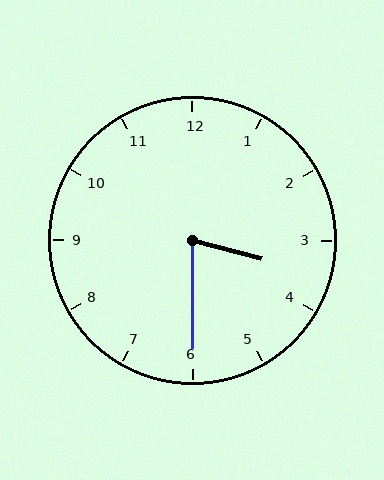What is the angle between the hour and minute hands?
Approximately 75 degrees.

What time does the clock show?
3:30.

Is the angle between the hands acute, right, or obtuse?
It is acute.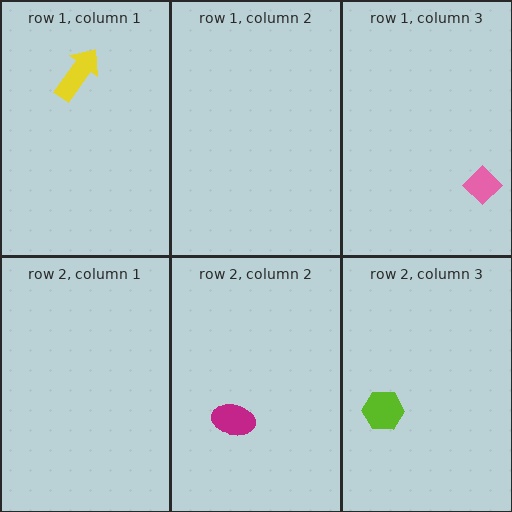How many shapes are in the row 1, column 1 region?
1.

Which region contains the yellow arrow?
The row 1, column 1 region.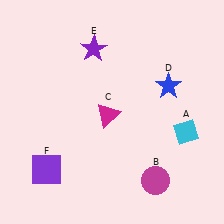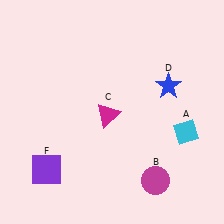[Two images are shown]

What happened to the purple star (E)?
The purple star (E) was removed in Image 2. It was in the top-left area of Image 1.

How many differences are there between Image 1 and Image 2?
There is 1 difference between the two images.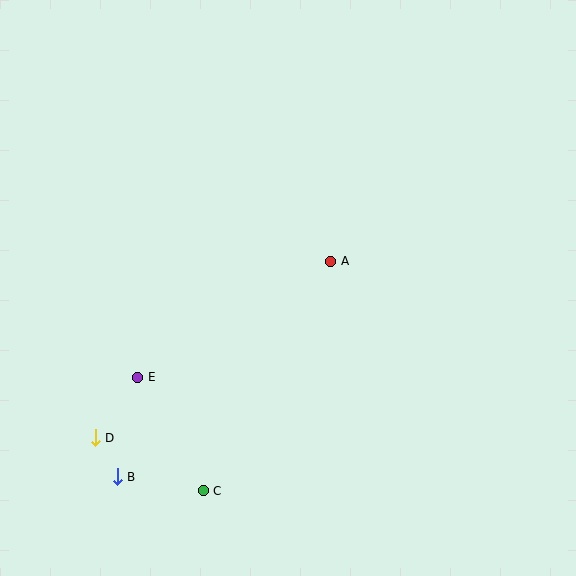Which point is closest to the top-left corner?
Point E is closest to the top-left corner.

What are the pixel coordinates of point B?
Point B is at (117, 477).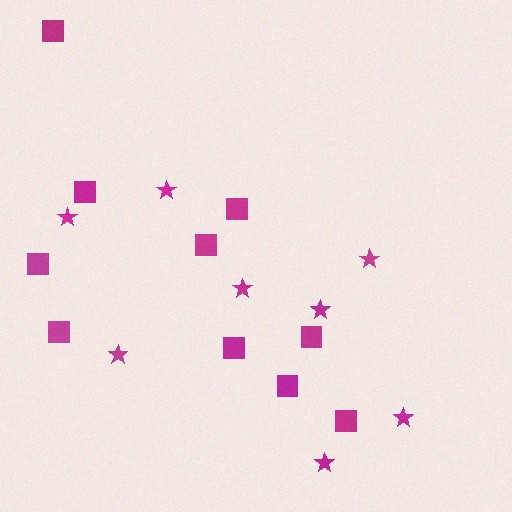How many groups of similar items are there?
There are 2 groups: one group of stars (8) and one group of squares (10).